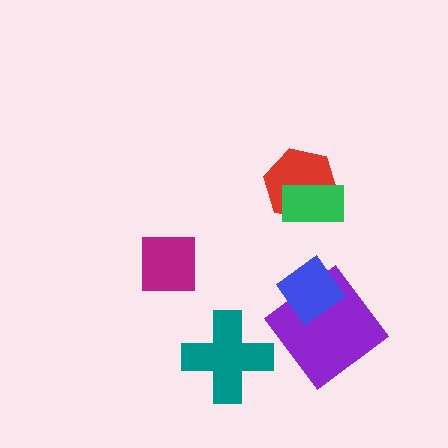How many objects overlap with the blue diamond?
1 object overlaps with the blue diamond.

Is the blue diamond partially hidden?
No, no other shape covers it.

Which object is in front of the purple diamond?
The blue diamond is in front of the purple diamond.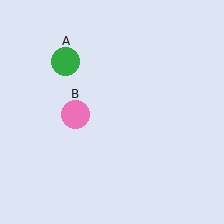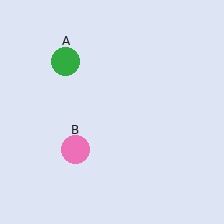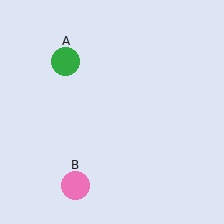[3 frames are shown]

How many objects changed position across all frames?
1 object changed position: pink circle (object B).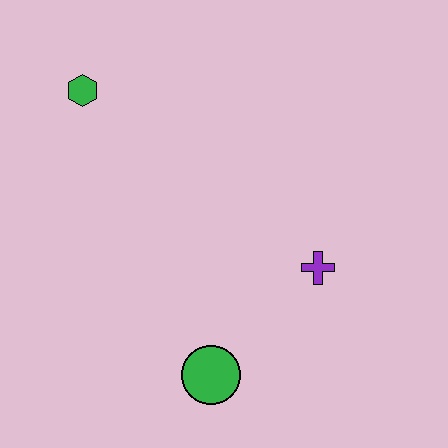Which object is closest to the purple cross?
The green circle is closest to the purple cross.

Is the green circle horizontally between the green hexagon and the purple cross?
Yes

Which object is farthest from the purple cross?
The green hexagon is farthest from the purple cross.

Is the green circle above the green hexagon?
No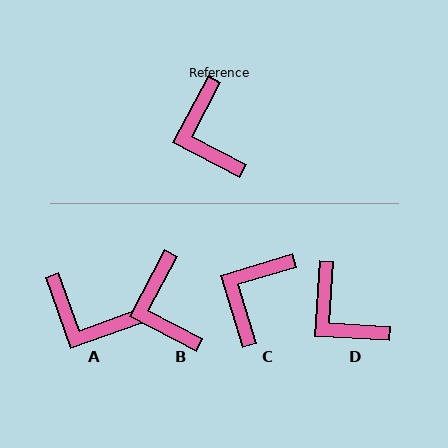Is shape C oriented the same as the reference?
No, it is off by about 45 degrees.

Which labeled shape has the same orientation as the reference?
B.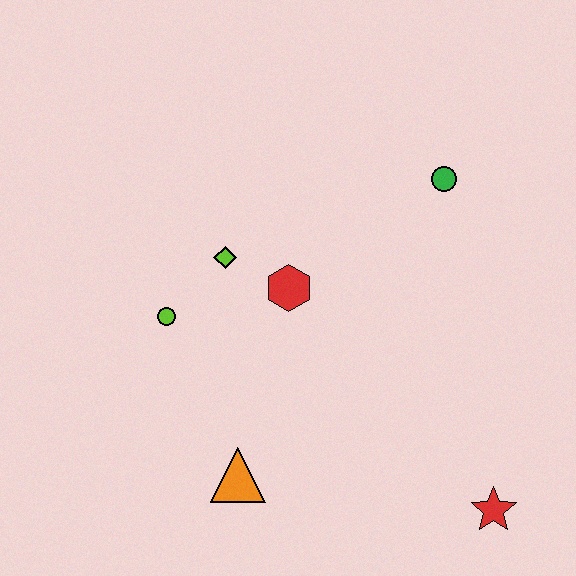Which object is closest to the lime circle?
The lime diamond is closest to the lime circle.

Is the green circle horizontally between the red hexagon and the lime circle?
No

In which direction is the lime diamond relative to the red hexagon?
The lime diamond is to the left of the red hexagon.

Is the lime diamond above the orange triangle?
Yes